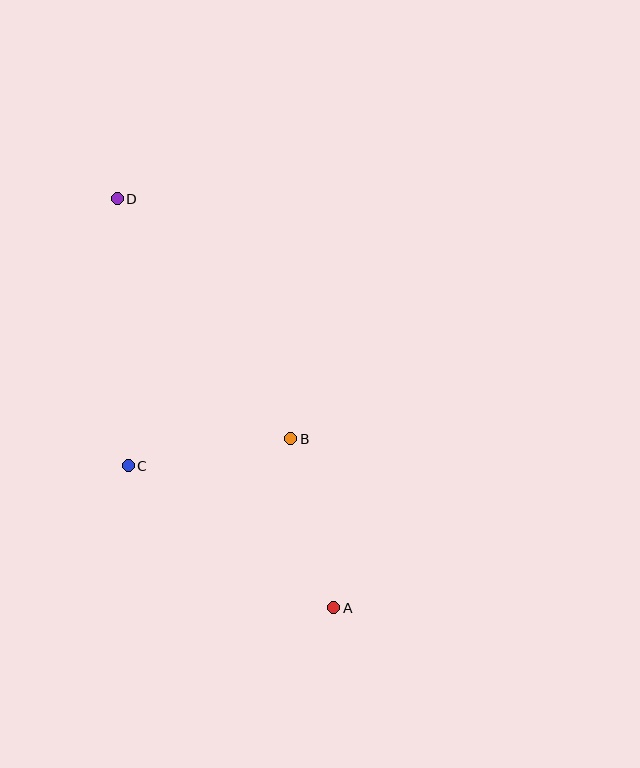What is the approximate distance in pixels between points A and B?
The distance between A and B is approximately 175 pixels.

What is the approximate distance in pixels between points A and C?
The distance between A and C is approximately 250 pixels.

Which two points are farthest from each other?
Points A and D are farthest from each other.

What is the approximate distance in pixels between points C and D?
The distance between C and D is approximately 267 pixels.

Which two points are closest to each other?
Points B and C are closest to each other.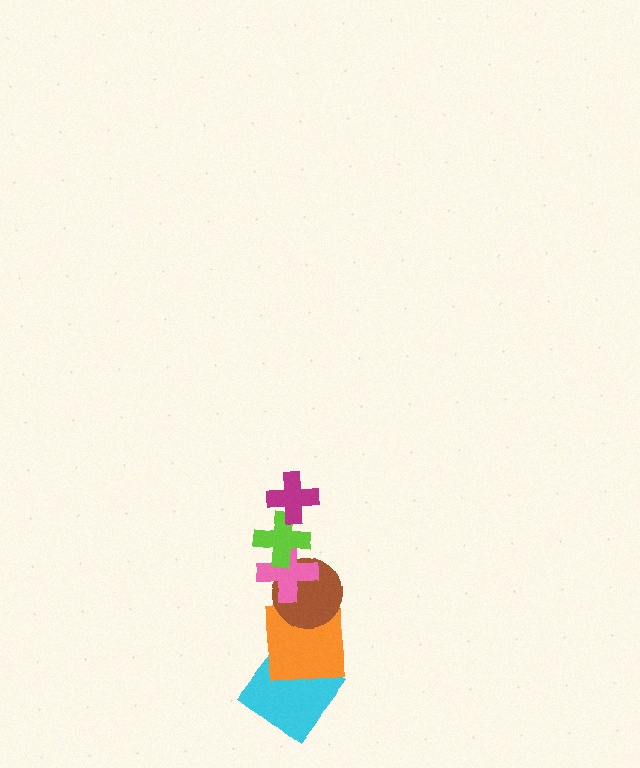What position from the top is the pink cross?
The pink cross is 3rd from the top.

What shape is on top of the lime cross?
The magenta cross is on top of the lime cross.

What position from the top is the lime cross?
The lime cross is 2nd from the top.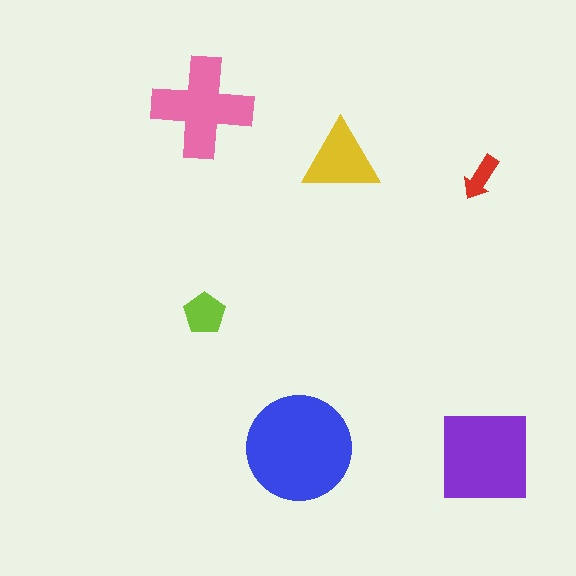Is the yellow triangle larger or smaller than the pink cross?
Smaller.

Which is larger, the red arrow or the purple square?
The purple square.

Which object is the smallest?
The red arrow.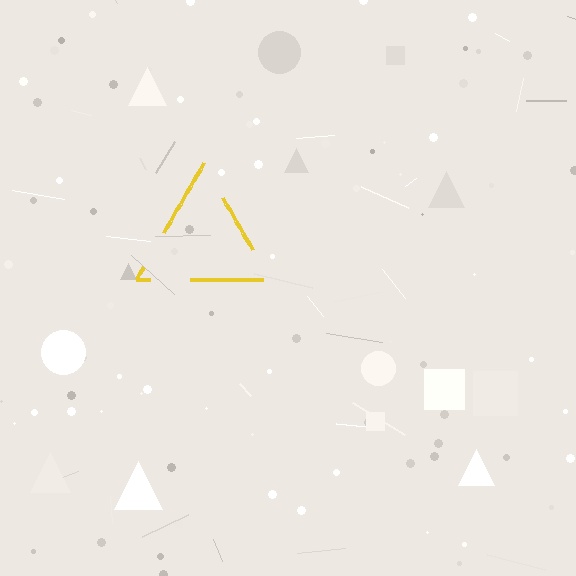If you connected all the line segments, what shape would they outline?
They would outline a triangle.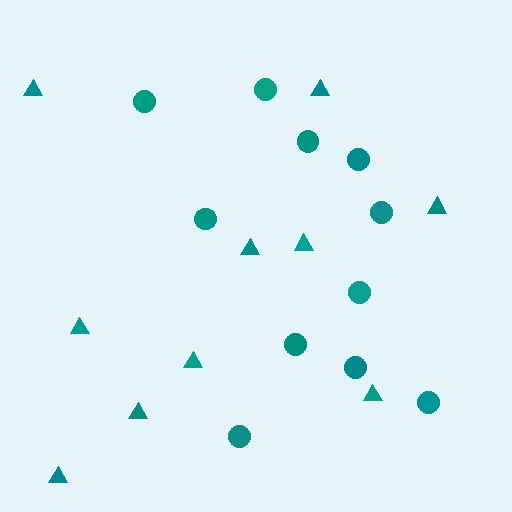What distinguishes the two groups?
There are 2 groups: one group of triangles (10) and one group of circles (11).